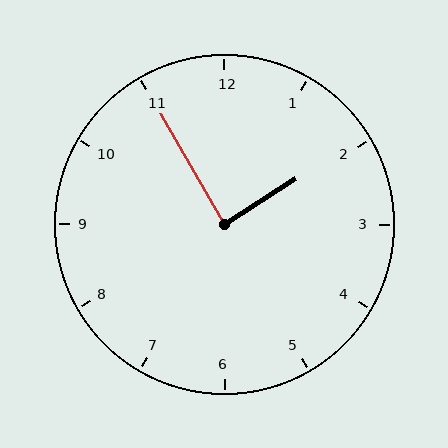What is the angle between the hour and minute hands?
Approximately 88 degrees.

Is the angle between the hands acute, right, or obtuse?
It is right.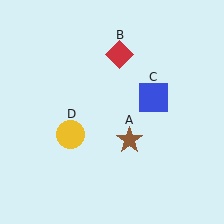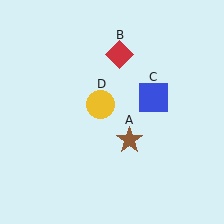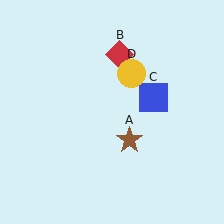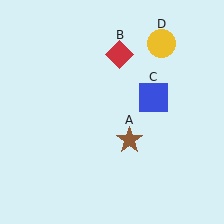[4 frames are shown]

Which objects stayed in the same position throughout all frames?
Brown star (object A) and red diamond (object B) and blue square (object C) remained stationary.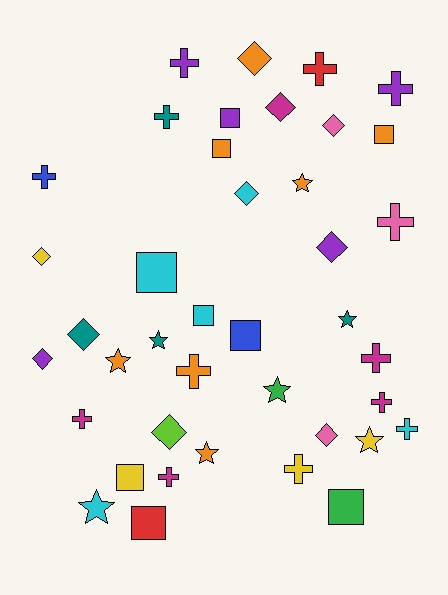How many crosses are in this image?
There are 13 crosses.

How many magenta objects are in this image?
There are 5 magenta objects.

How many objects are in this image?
There are 40 objects.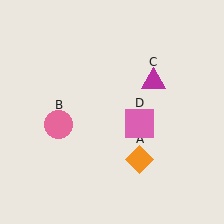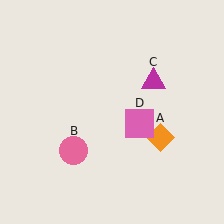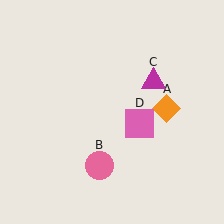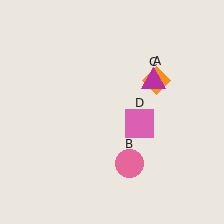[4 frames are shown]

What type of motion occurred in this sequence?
The orange diamond (object A), pink circle (object B) rotated counterclockwise around the center of the scene.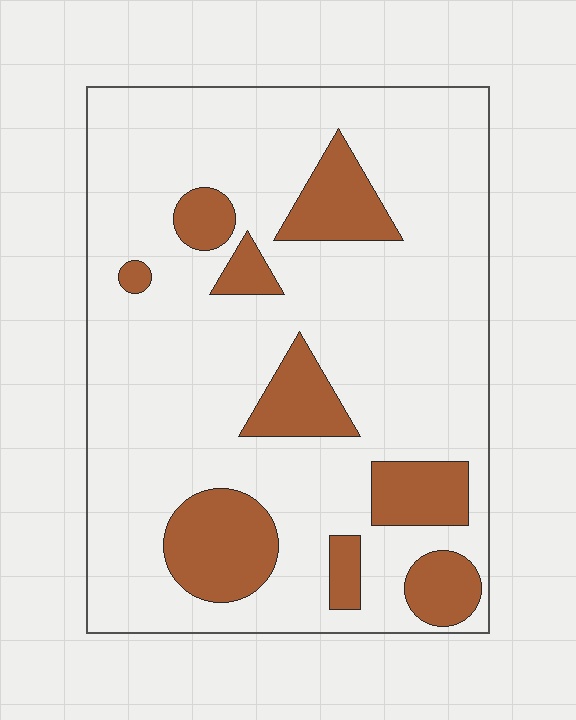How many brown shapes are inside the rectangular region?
9.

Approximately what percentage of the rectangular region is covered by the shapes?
Approximately 20%.